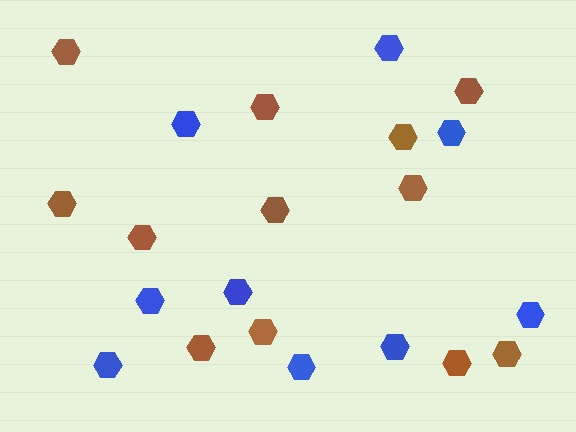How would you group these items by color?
There are 2 groups: one group of brown hexagons (12) and one group of blue hexagons (9).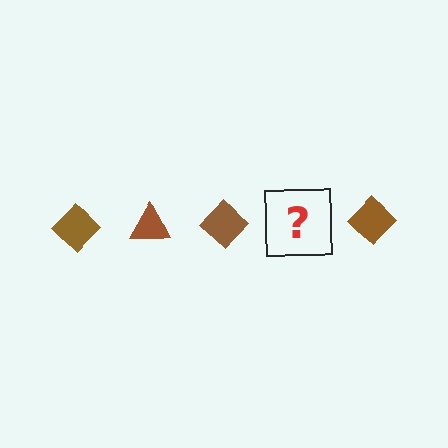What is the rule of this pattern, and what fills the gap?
The rule is that the pattern cycles through diamond, triangle shapes in brown. The gap should be filled with a brown triangle.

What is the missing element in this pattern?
The missing element is a brown triangle.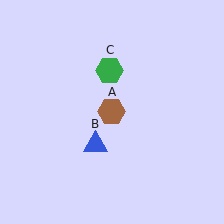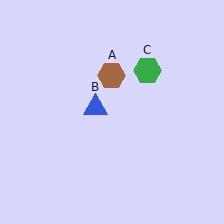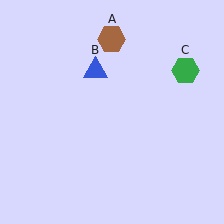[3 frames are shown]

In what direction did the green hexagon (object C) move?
The green hexagon (object C) moved right.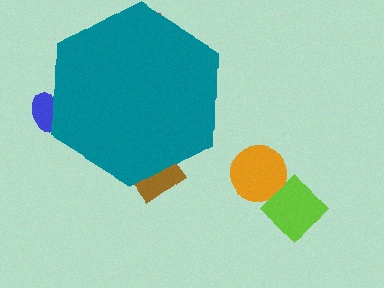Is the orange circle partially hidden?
No, the orange circle is fully visible.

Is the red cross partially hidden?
Yes, the red cross is partially hidden behind the teal hexagon.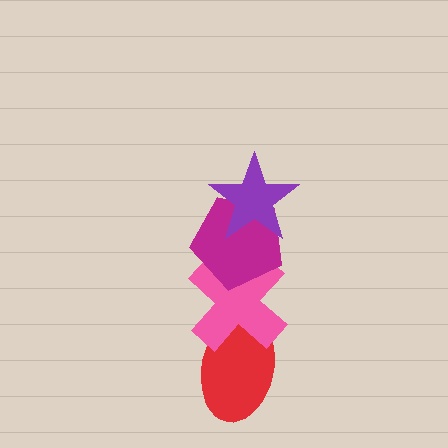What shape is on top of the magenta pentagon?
The purple star is on top of the magenta pentagon.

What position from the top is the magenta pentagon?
The magenta pentagon is 2nd from the top.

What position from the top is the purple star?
The purple star is 1st from the top.